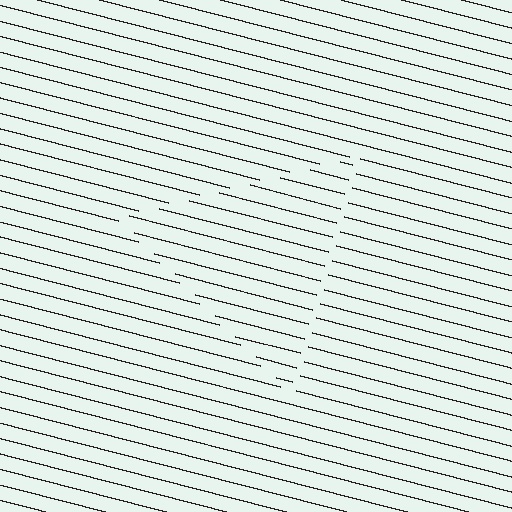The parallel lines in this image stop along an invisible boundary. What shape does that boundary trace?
An illusory triangle. The interior of the shape contains the same grating, shifted by half a period — the contour is defined by the phase discontinuity where line-ends from the inner and outer gratings abut.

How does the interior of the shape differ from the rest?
The interior of the shape contains the same grating, shifted by half a period — the contour is defined by the phase discontinuity where line-ends from the inner and outer gratings abut.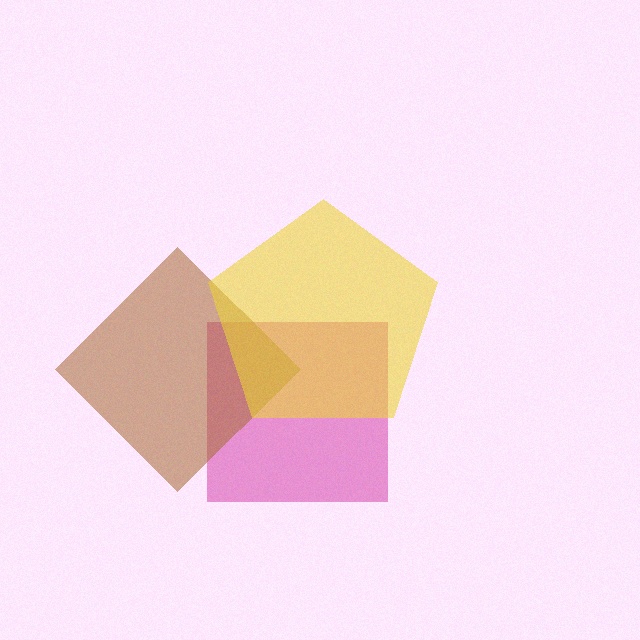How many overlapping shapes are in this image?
There are 3 overlapping shapes in the image.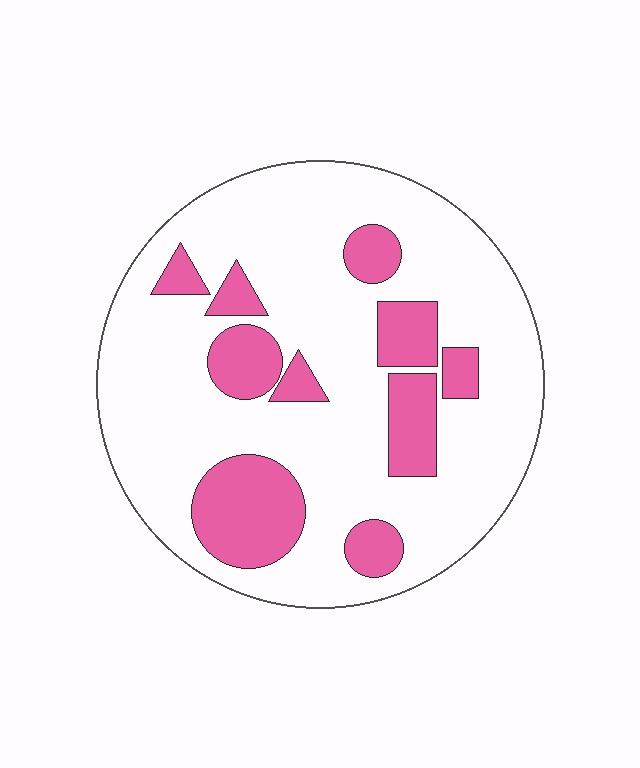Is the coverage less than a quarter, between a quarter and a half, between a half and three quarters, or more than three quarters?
Less than a quarter.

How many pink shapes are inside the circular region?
10.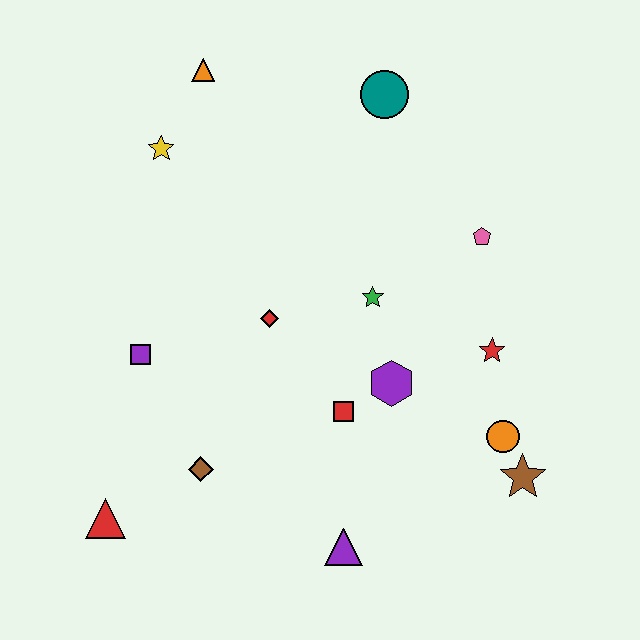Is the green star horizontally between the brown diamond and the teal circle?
Yes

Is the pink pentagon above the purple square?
Yes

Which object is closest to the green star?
The purple hexagon is closest to the green star.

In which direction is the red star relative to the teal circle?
The red star is below the teal circle.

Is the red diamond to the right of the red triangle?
Yes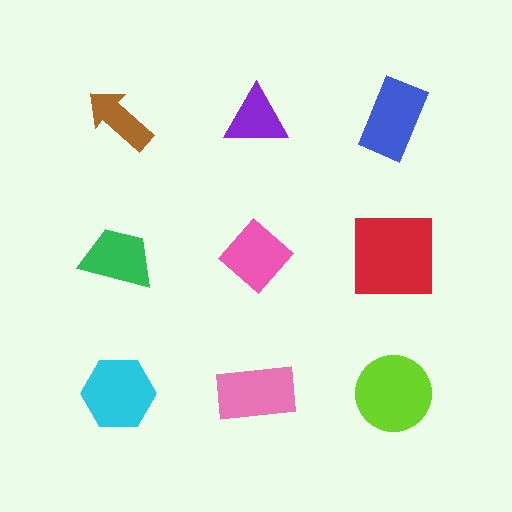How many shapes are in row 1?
3 shapes.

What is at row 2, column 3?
A red square.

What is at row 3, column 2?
A pink rectangle.